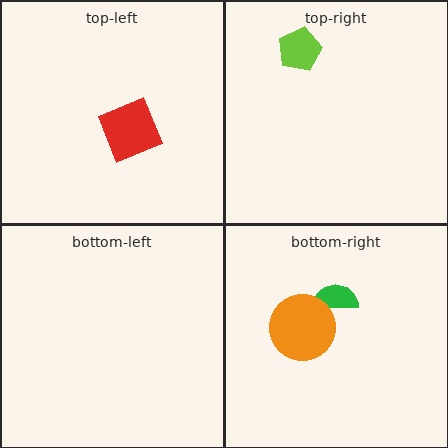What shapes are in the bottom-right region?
The green semicircle, the orange circle.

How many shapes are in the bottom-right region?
2.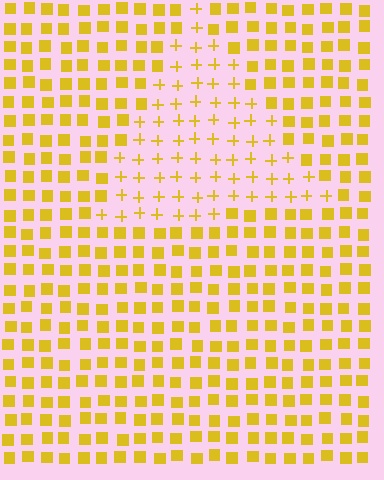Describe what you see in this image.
The image is filled with small yellow elements arranged in a uniform grid. A triangle-shaped region contains plus signs, while the surrounding area contains squares. The boundary is defined purely by the change in element shape.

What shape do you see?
I see a triangle.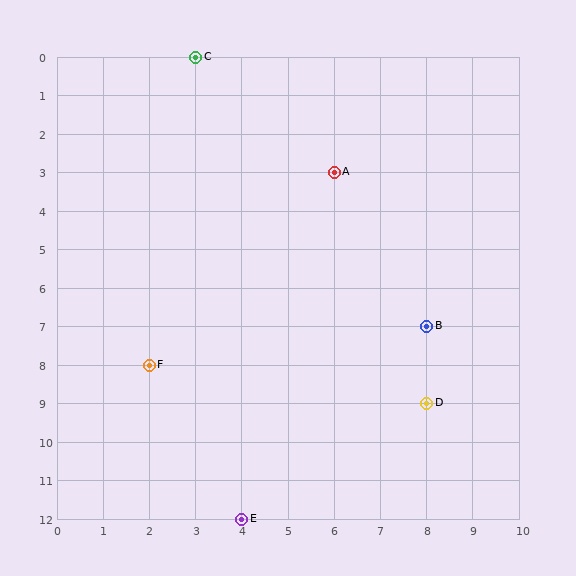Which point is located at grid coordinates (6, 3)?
Point A is at (6, 3).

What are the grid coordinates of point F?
Point F is at grid coordinates (2, 8).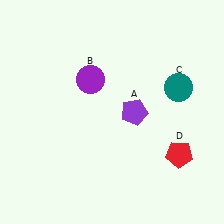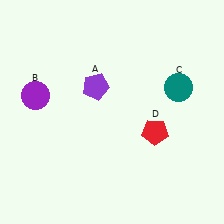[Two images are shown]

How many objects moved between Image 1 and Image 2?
3 objects moved between the two images.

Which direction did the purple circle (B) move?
The purple circle (B) moved left.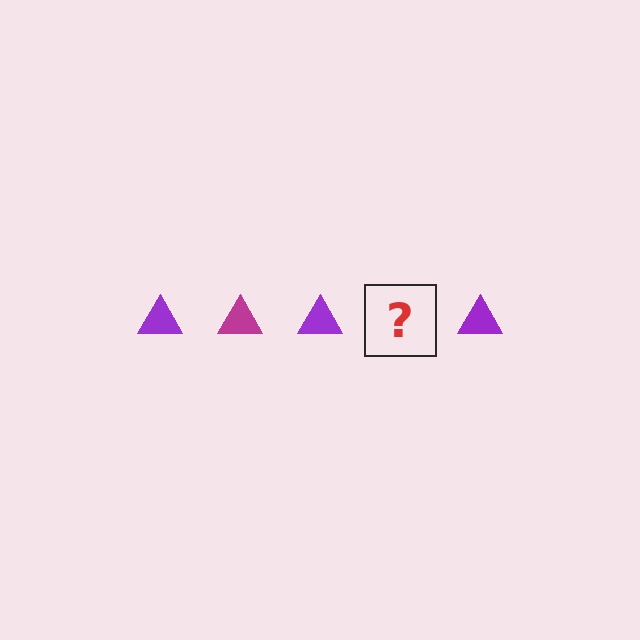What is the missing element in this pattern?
The missing element is a magenta triangle.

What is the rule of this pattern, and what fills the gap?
The rule is that the pattern cycles through purple, magenta triangles. The gap should be filled with a magenta triangle.